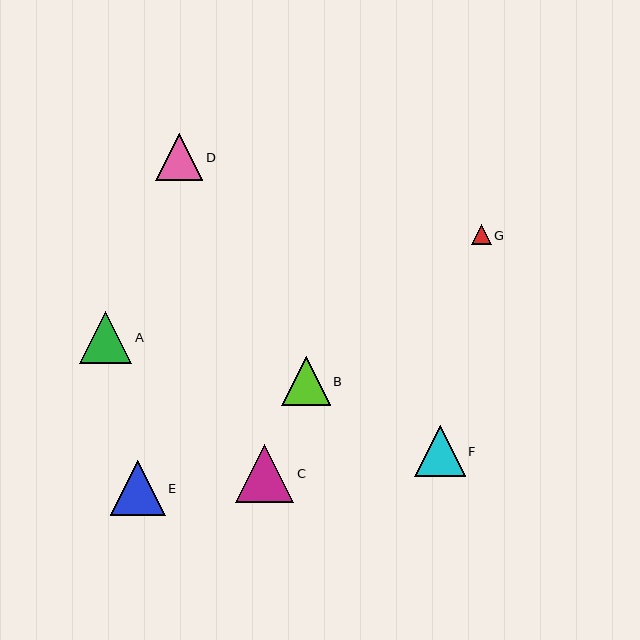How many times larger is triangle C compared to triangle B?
Triangle C is approximately 1.2 times the size of triangle B.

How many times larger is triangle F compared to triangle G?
Triangle F is approximately 2.6 times the size of triangle G.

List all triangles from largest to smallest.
From largest to smallest: C, E, A, F, B, D, G.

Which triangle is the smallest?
Triangle G is the smallest with a size of approximately 19 pixels.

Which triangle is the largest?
Triangle C is the largest with a size of approximately 58 pixels.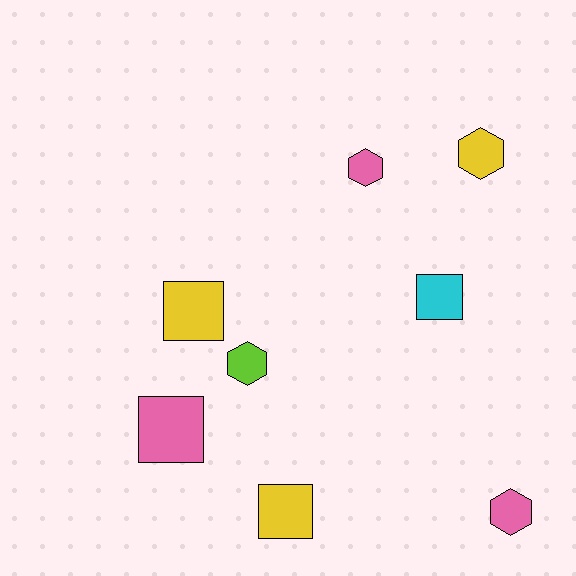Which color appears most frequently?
Yellow, with 3 objects.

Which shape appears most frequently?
Square, with 4 objects.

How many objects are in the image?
There are 8 objects.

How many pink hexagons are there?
There are 2 pink hexagons.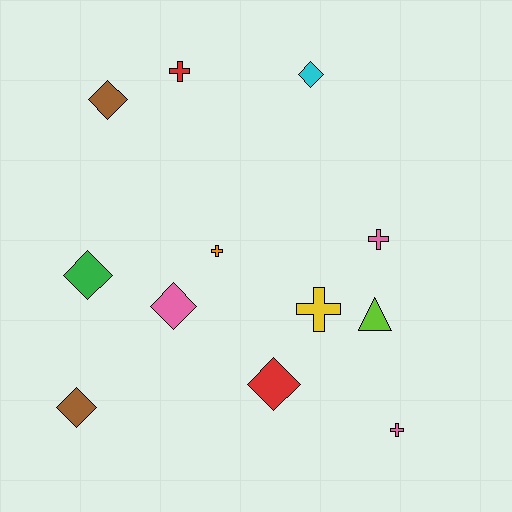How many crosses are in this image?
There are 5 crosses.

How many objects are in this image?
There are 12 objects.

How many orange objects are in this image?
There is 1 orange object.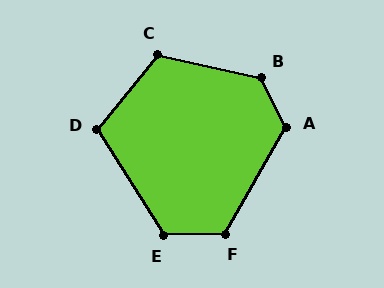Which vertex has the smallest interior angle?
D, at approximately 109 degrees.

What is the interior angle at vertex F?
Approximately 122 degrees (obtuse).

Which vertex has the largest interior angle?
B, at approximately 129 degrees.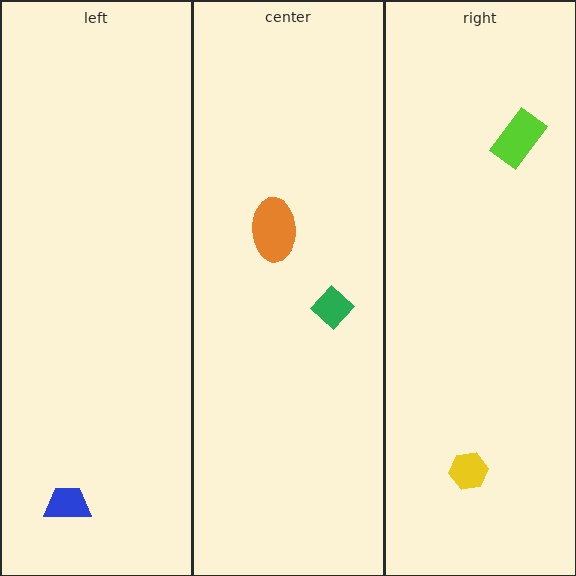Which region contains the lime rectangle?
The right region.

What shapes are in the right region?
The lime rectangle, the yellow hexagon.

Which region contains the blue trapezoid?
The left region.